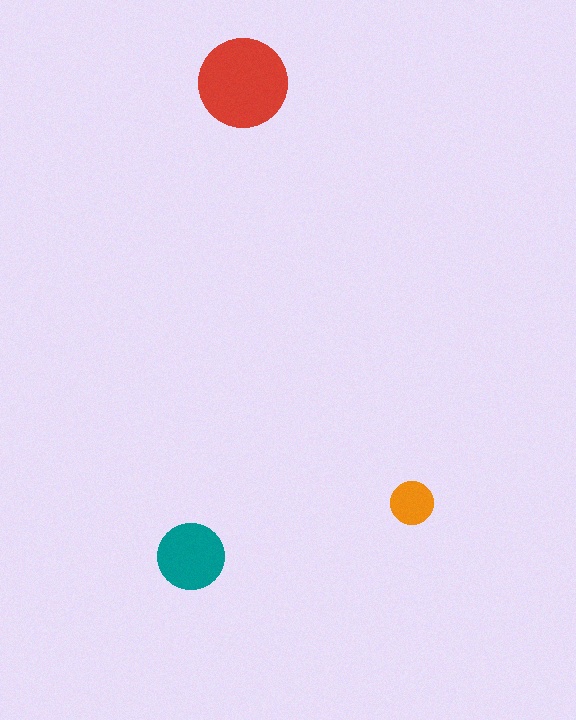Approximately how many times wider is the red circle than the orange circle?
About 2 times wider.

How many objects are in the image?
There are 3 objects in the image.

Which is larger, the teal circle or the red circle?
The red one.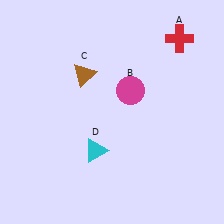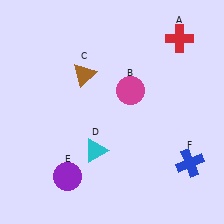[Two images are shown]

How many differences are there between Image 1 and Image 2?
There are 2 differences between the two images.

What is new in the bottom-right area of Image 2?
A blue cross (F) was added in the bottom-right area of Image 2.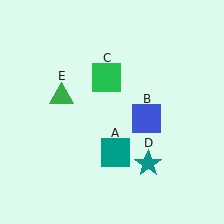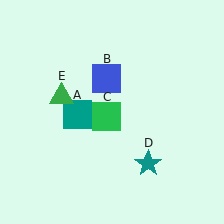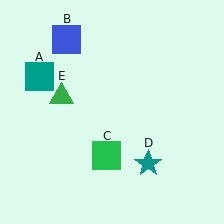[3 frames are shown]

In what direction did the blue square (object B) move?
The blue square (object B) moved up and to the left.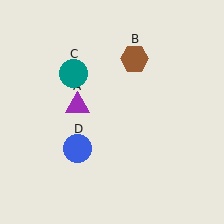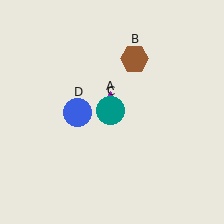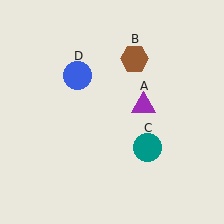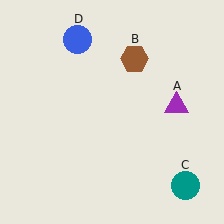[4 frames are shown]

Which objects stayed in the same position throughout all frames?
Brown hexagon (object B) remained stationary.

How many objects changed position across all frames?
3 objects changed position: purple triangle (object A), teal circle (object C), blue circle (object D).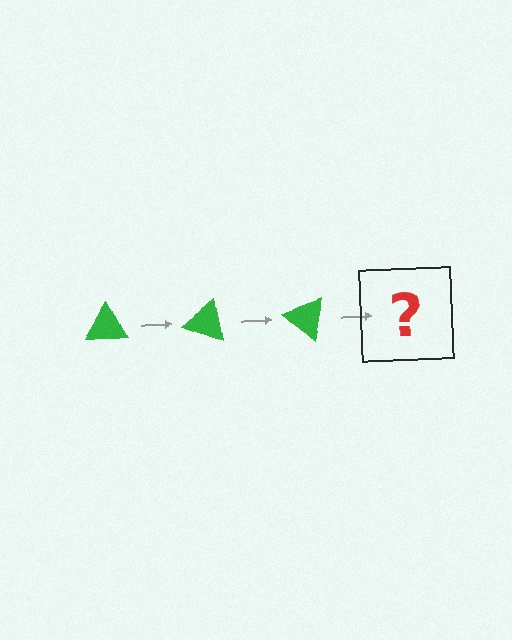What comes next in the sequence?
The next element should be a green triangle rotated 60 degrees.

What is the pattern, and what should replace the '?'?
The pattern is that the triangle rotates 20 degrees each step. The '?' should be a green triangle rotated 60 degrees.